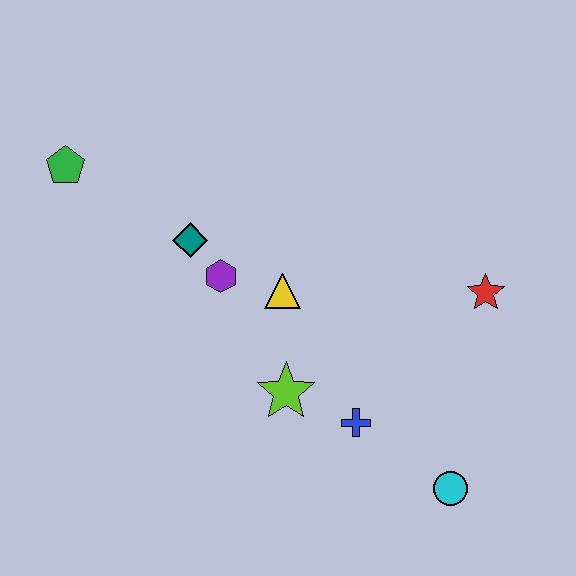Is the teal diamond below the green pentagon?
Yes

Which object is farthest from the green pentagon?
The cyan circle is farthest from the green pentagon.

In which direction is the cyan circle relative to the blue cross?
The cyan circle is to the right of the blue cross.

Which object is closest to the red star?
The blue cross is closest to the red star.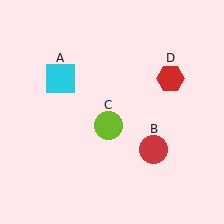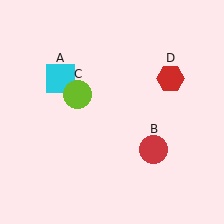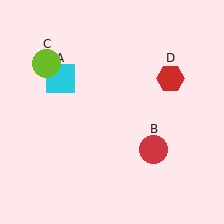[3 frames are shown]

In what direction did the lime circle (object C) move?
The lime circle (object C) moved up and to the left.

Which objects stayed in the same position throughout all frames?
Cyan square (object A) and red circle (object B) and red hexagon (object D) remained stationary.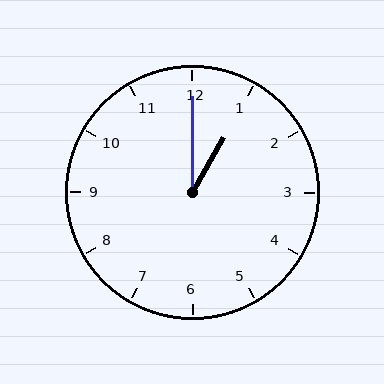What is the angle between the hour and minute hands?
Approximately 30 degrees.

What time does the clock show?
1:00.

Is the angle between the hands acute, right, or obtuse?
It is acute.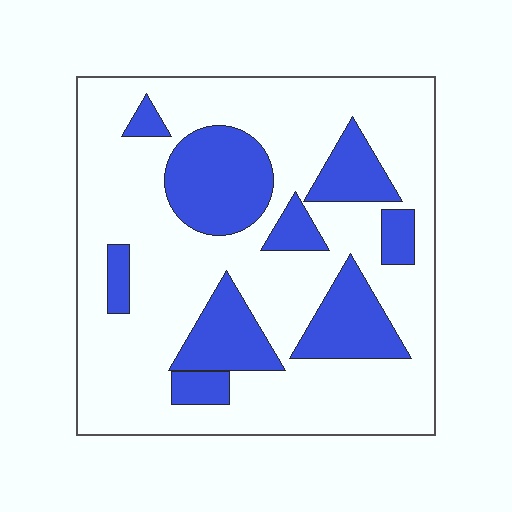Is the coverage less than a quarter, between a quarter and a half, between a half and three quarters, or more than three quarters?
Between a quarter and a half.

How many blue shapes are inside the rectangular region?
9.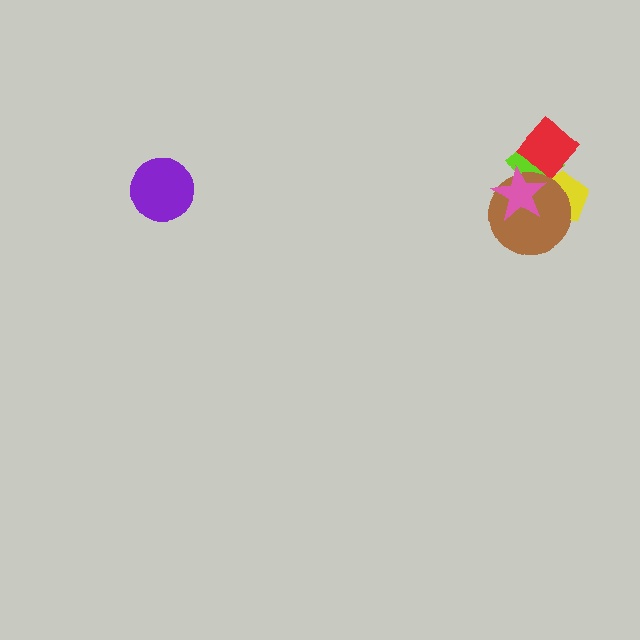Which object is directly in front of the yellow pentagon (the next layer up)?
The lime cross is directly in front of the yellow pentagon.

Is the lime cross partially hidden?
Yes, it is partially covered by another shape.